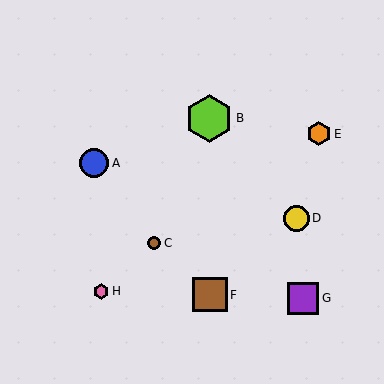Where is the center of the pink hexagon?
The center of the pink hexagon is at (101, 291).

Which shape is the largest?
The lime hexagon (labeled B) is the largest.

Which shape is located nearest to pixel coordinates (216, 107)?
The lime hexagon (labeled B) at (209, 118) is nearest to that location.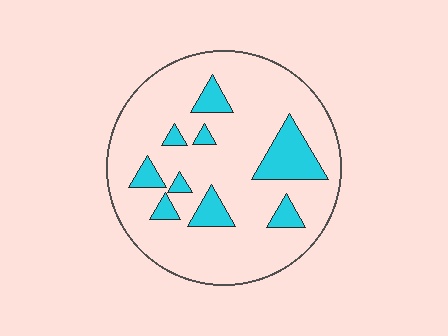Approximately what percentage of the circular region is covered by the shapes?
Approximately 15%.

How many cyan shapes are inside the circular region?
9.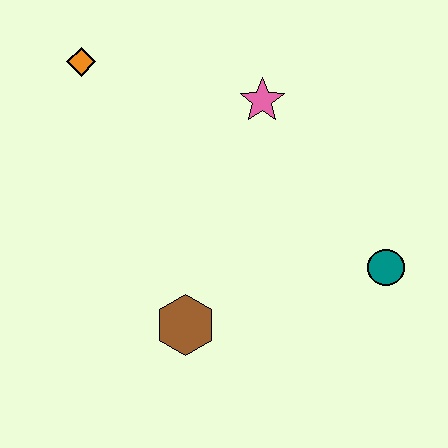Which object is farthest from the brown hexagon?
The orange diamond is farthest from the brown hexagon.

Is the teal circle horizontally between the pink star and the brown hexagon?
No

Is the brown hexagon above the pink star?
No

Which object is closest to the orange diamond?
The pink star is closest to the orange diamond.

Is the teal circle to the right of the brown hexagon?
Yes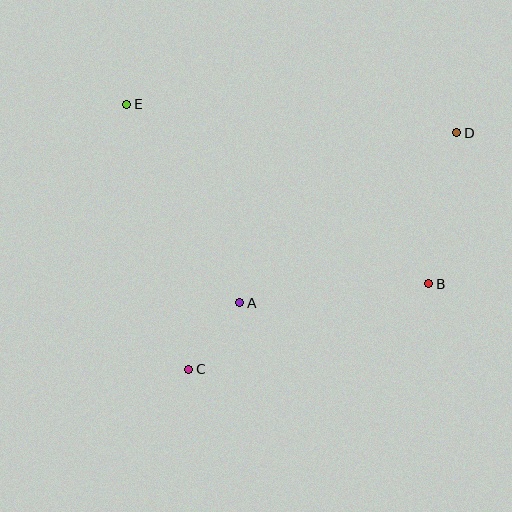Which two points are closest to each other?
Points A and C are closest to each other.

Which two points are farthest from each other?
Points C and D are farthest from each other.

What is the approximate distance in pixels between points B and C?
The distance between B and C is approximately 255 pixels.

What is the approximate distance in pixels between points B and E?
The distance between B and E is approximately 351 pixels.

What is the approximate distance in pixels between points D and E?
The distance between D and E is approximately 331 pixels.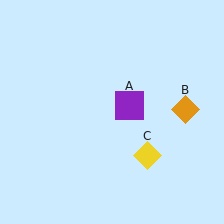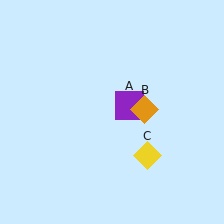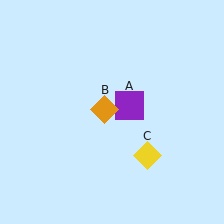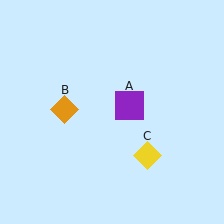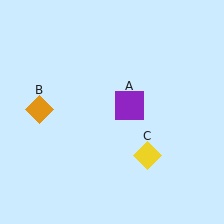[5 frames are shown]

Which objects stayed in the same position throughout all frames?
Purple square (object A) and yellow diamond (object C) remained stationary.